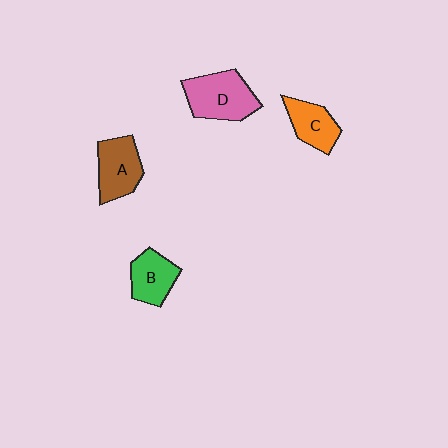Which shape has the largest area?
Shape D (pink).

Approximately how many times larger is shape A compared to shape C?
Approximately 1.2 times.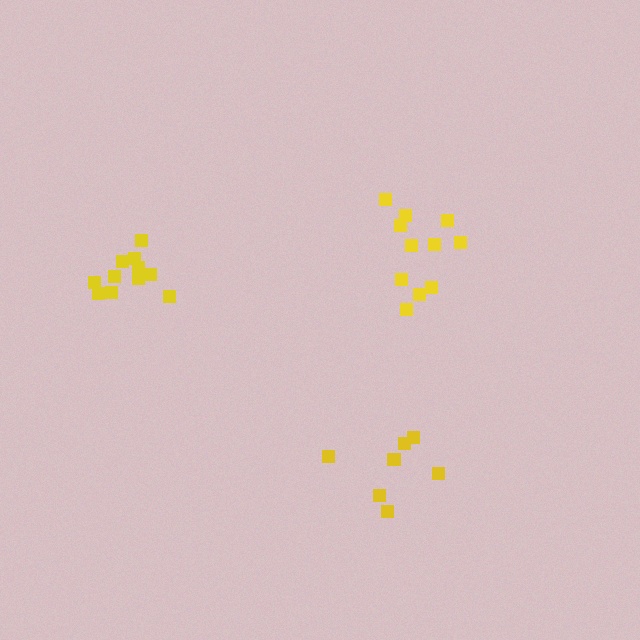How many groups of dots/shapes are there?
There are 3 groups.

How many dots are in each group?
Group 1: 7 dots, Group 2: 11 dots, Group 3: 11 dots (29 total).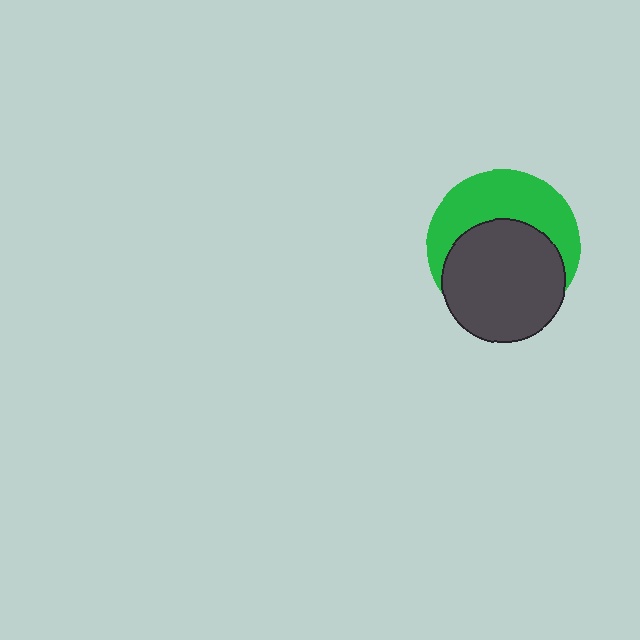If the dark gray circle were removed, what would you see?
You would see the complete green circle.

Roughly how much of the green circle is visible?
About half of it is visible (roughly 45%).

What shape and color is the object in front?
The object in front is a dark gray circle.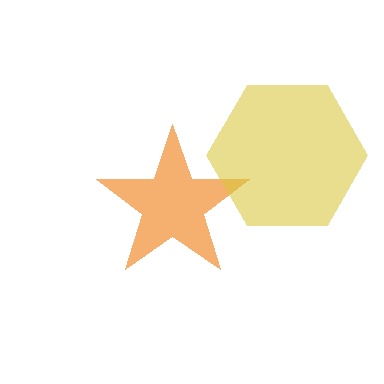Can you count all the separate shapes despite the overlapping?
Yes, there are 2 separate shapes.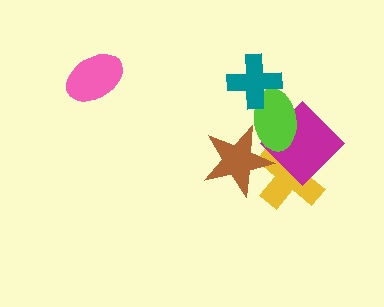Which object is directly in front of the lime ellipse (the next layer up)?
The brown star is directly in front of the lime ellipse.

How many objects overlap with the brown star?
3 objects overlap with the brown star.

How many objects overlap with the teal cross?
1 object overlaps with the teal cross.